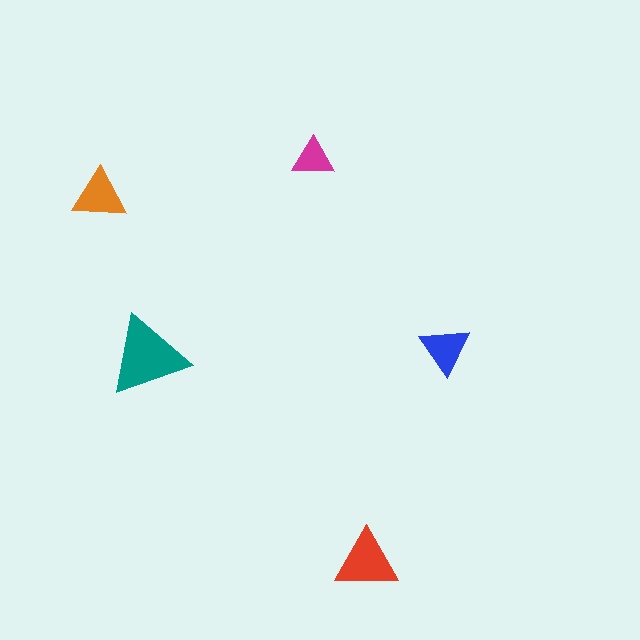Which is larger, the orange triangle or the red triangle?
The red one.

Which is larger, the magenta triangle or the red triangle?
The red one.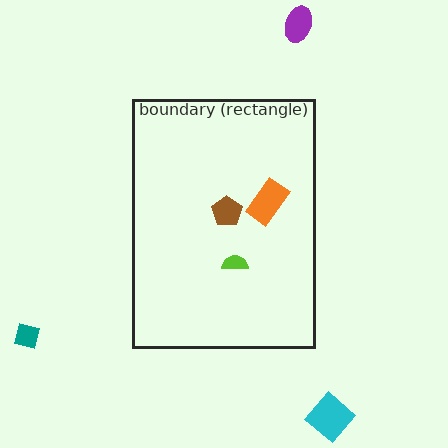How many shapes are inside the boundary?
3 inside, 3 outside.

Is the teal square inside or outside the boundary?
Outside.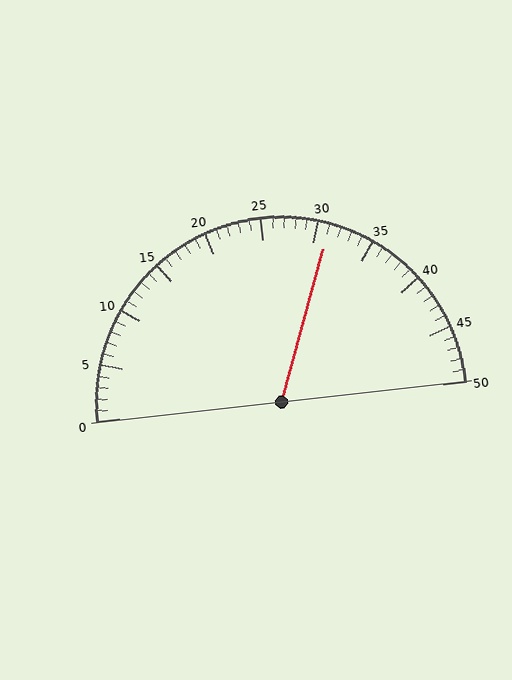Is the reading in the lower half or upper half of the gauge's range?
The reading is in the upper half of the range (0 to 50).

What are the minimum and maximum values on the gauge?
The gauge ranges from 0 to 50.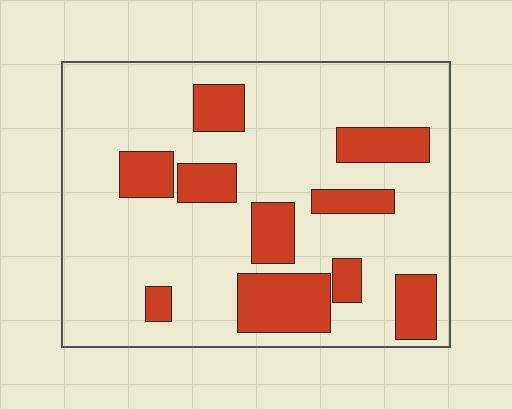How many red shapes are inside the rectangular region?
10.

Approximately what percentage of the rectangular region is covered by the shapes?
Approximately 25%.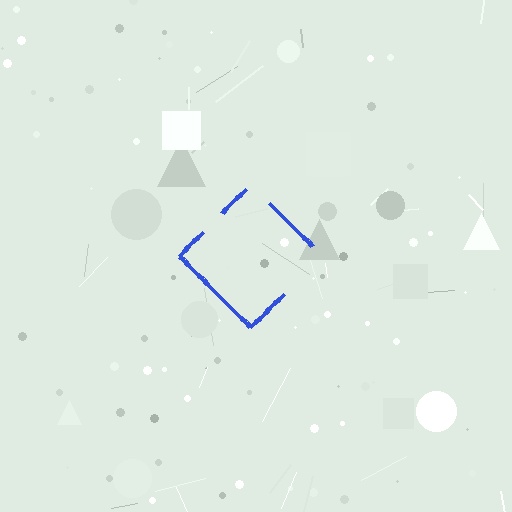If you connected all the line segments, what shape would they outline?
They would outline a diamond.